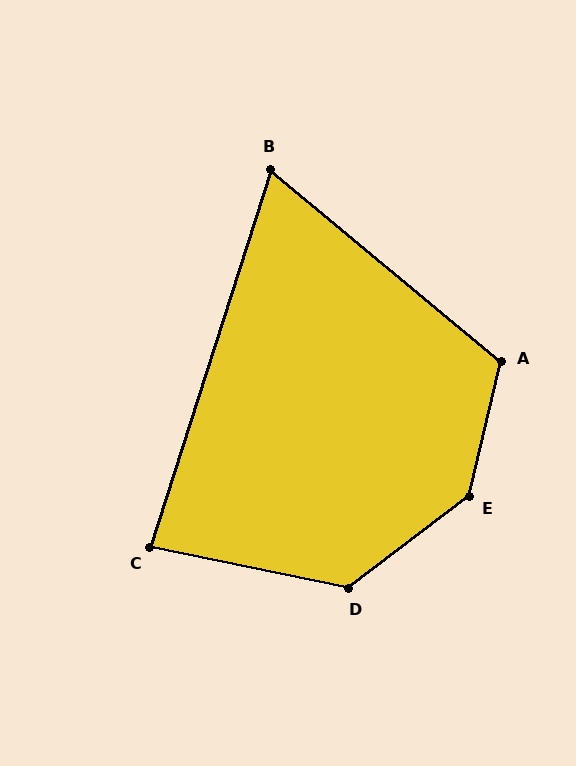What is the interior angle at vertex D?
Approximately 131 degrees (obtuse).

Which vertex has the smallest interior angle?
B, at approximately 68 degrees.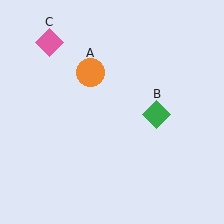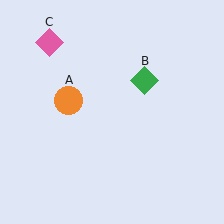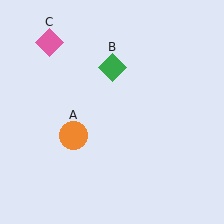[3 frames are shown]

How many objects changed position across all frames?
2 objects changed position: orange circle (object A), green diamond (object B).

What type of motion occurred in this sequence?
The orange circle (object A), green diamond (object B) rotated counterclockwise around the center of the scene.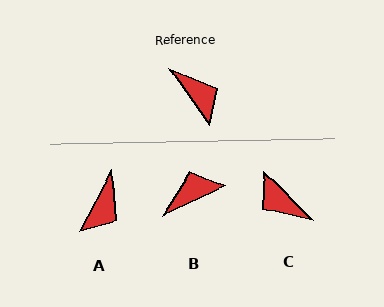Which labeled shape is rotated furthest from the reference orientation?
C, about 172 degrees away.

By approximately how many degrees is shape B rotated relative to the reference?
Approximately 79 degrees counter-clockwise.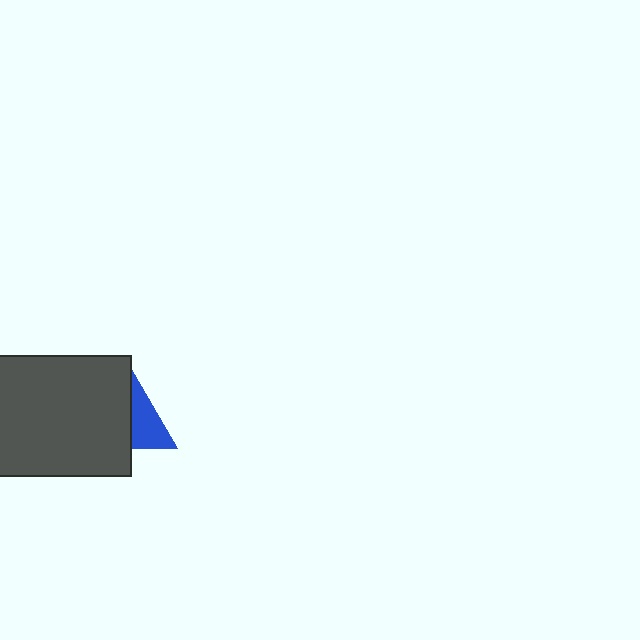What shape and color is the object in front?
The object in front is a dark gray rectangle.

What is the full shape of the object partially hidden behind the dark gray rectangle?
The partially hidden object is a blue triangle.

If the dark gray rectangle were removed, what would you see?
You would see the complete blue triangle.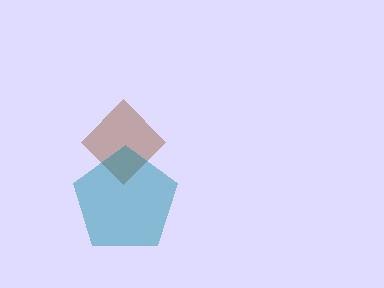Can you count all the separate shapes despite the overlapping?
Yes, there are 2 separate shapes.